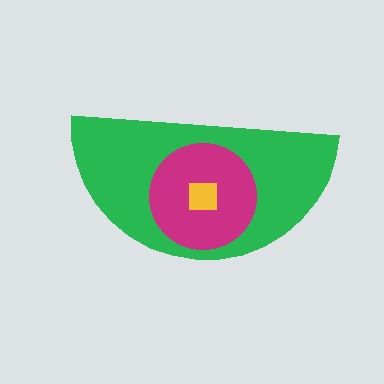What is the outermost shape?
The green semicircle.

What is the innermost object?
The yellow square.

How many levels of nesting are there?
3.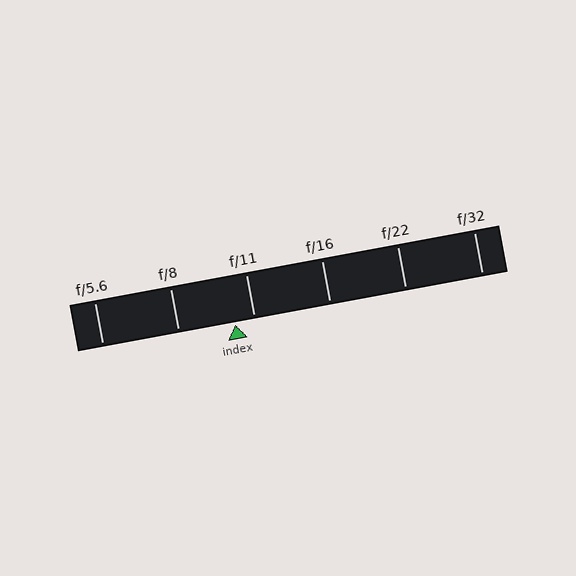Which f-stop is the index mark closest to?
The index mark is closest to f/11.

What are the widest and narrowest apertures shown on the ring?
The widest aperture shown is f/5.6 and the narrowest is f/32.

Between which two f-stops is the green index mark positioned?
The index mark is between f/8 and f/11.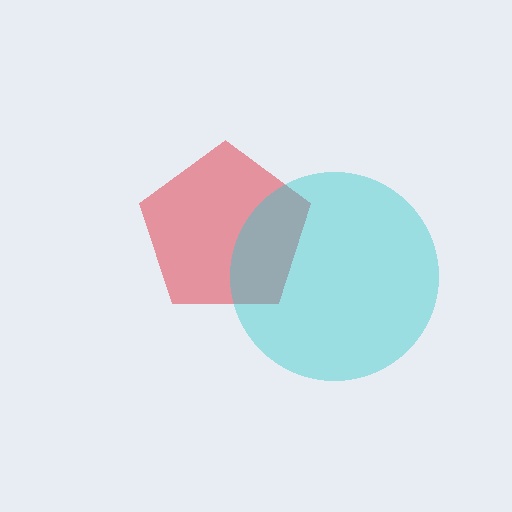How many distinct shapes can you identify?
There are 2 distinct shapes: a red pentagon, a cyan circle.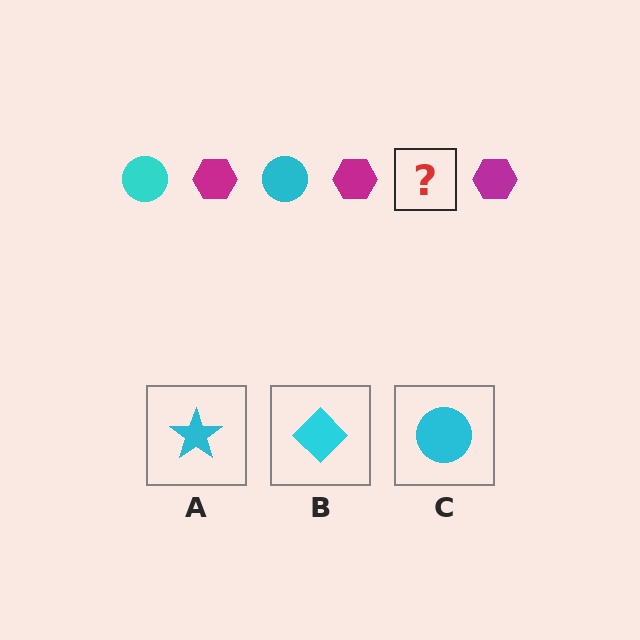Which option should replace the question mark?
Option C.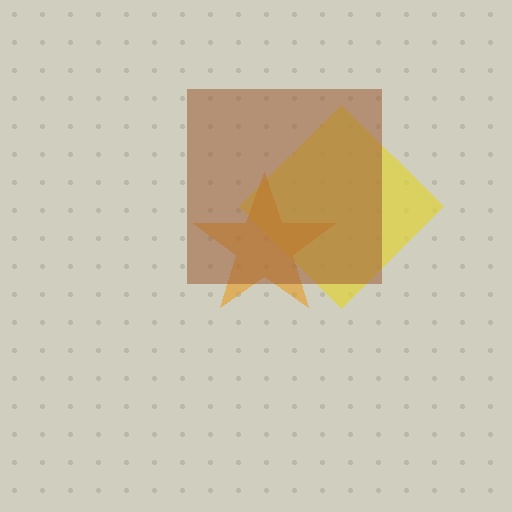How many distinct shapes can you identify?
There are 3 distinct shapes: a yellow diamond, an orange star, a brown square.